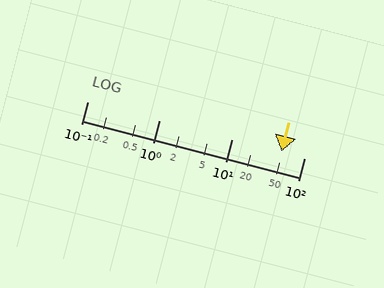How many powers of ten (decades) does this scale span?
The scale spans 3 decades, from 0.1 to 100.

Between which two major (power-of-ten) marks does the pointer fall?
The pointer is between 10 and 100.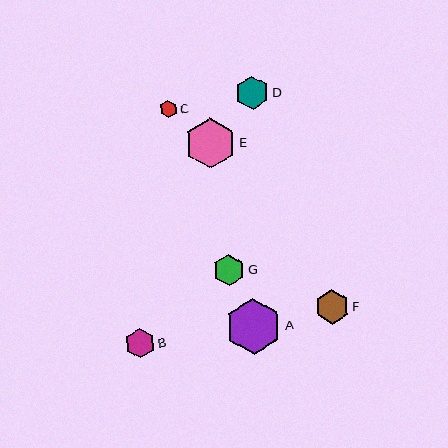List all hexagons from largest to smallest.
From largest to smallest: A, E, F, D, G, B, C.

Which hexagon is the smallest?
Hexagon C is the smallest with a size of approximately 17 pixels.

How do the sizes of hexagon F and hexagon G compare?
Hexagon F and hexagon G are approximately the same size.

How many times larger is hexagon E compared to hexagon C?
Hexagon E is approximately 2.9 times the size of hexagon C.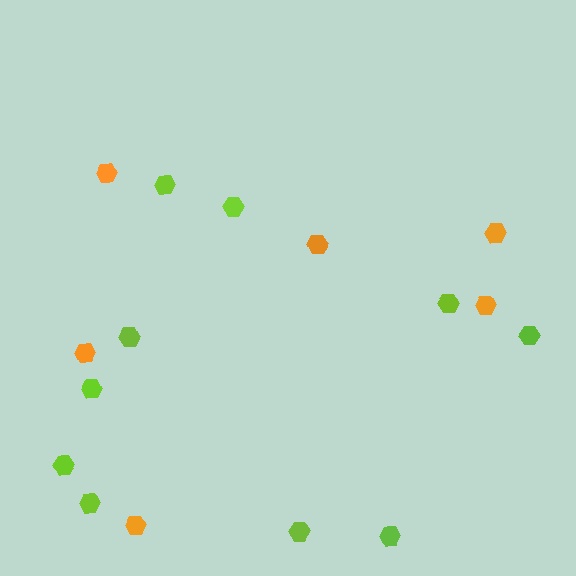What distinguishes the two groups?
There are 2 groups: one group of orange hexagons (6) and one group of lime hexagons (10).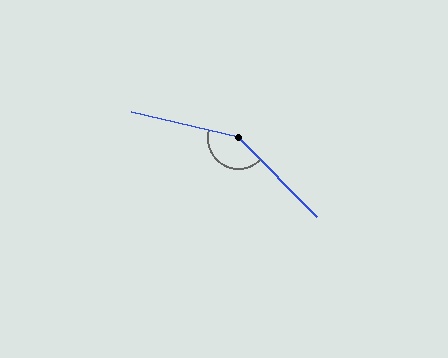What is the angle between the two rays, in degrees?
Approximately 148 degrees.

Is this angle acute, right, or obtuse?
It is obtuse.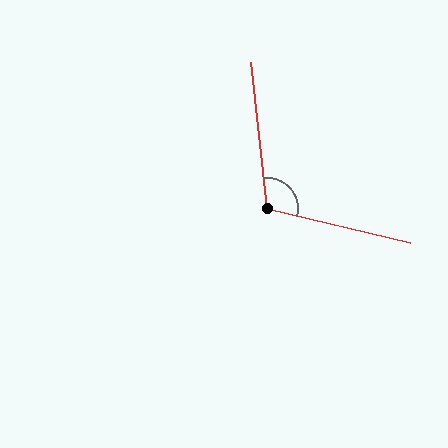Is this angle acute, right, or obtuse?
It is obtuse.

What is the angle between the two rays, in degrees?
Approximately 109 degrees.